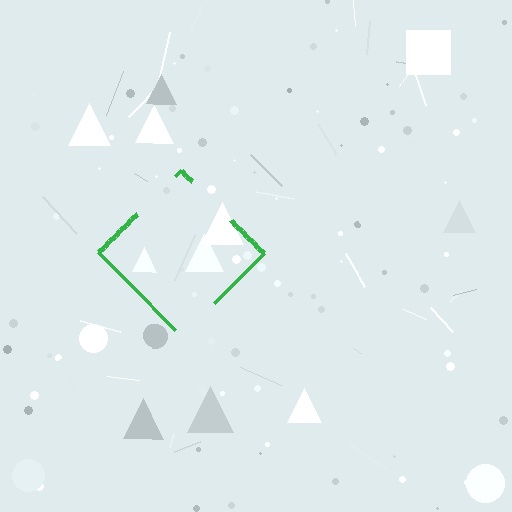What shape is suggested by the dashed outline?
The dashed outline suggests a diamond.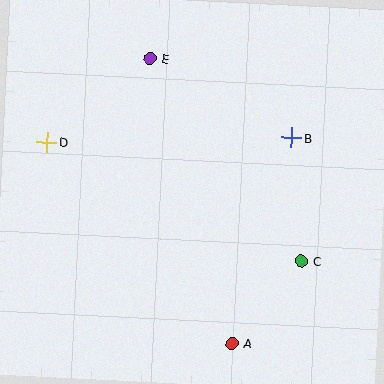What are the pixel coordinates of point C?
Point C is at (301, 261).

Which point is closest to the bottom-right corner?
Point C is closest to the bottom-right corner.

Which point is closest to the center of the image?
Point B at (291, 138) is closest to the center.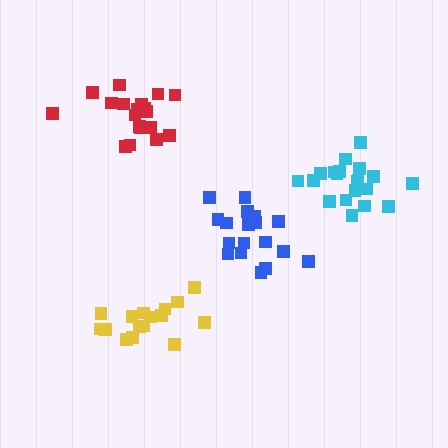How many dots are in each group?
Group 1: 19 dots, Group 2: 17 dots, Group 3: 18 dots, Group 4: 20 dots (74 total).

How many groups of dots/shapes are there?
There are 4 groups.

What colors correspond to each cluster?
The clusters are colored: red, yellow, blue, cyan.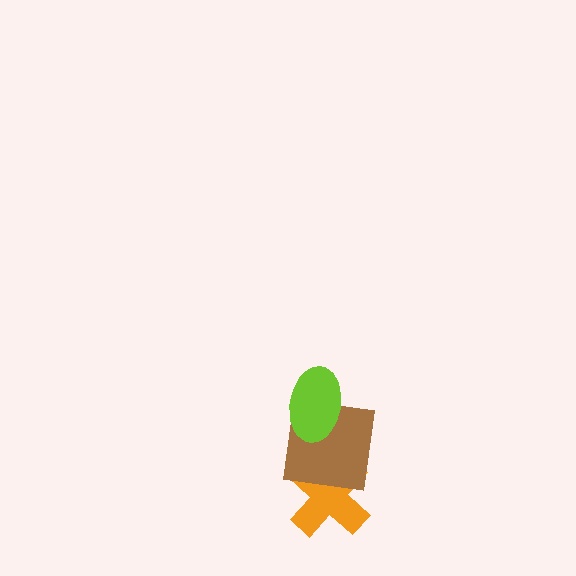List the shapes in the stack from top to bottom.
From top to bottom: the lime ellipse, the brown square, the orange cross.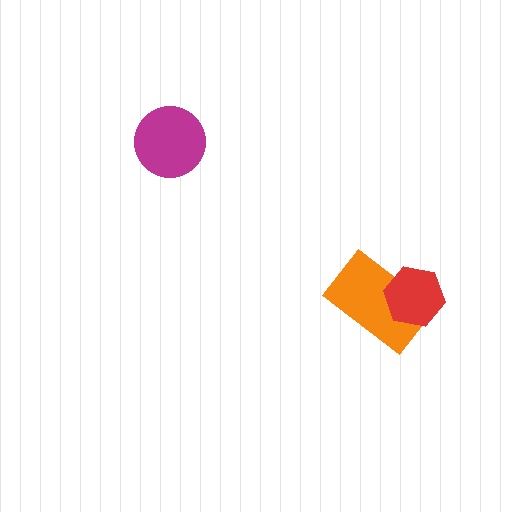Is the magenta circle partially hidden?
No, no other shape covers it.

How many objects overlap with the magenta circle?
0 objects overlap with the magenta circle.